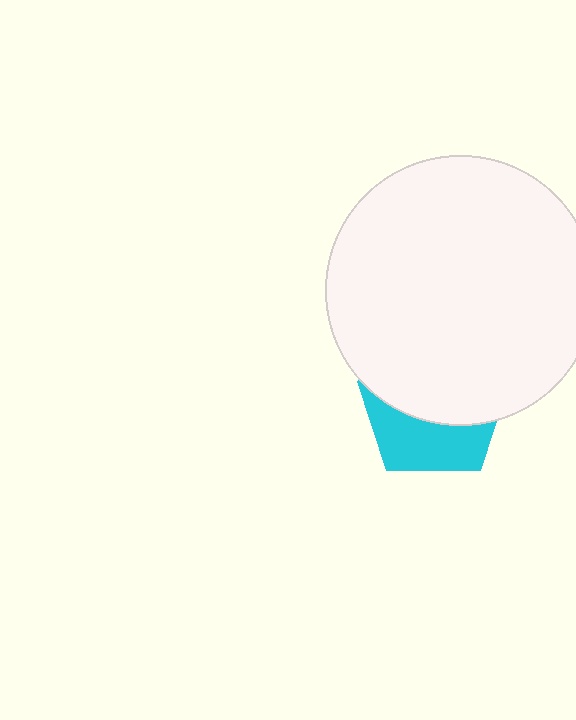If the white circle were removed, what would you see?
You would see the complete cyan pentagon.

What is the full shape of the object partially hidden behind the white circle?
The partially hidden object is a cyan pentagon.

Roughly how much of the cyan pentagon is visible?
A small part of it is visible (roughly 41%).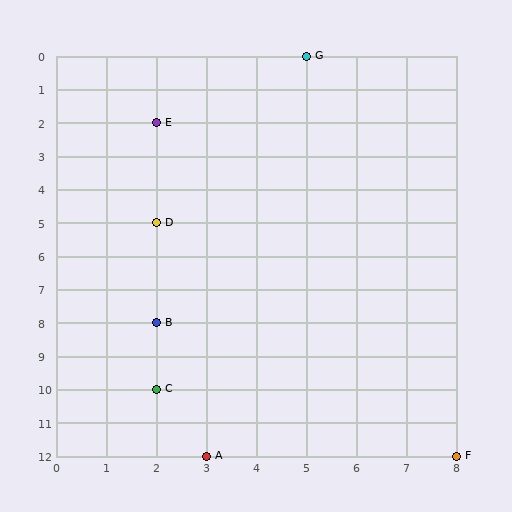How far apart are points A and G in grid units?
Points A and G are 2 columns and 12 rows apart (about 12.2 grid units diagonally).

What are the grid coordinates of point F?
Point F is at grid coordinates (8, 12).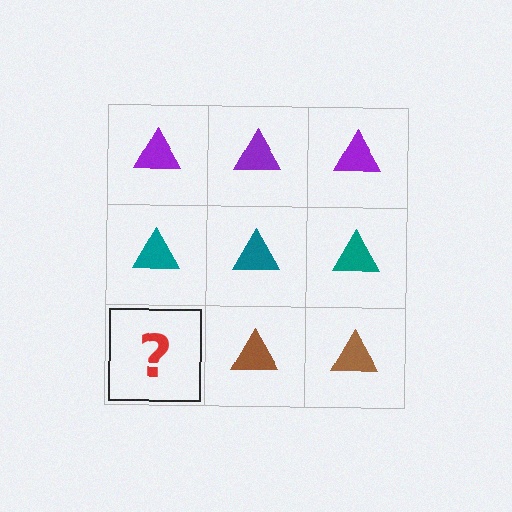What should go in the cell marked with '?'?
The missing cell should contain a brown triangle.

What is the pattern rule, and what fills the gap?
The rule is that each row has a consistent color. The gap should be filled with a brown triangle.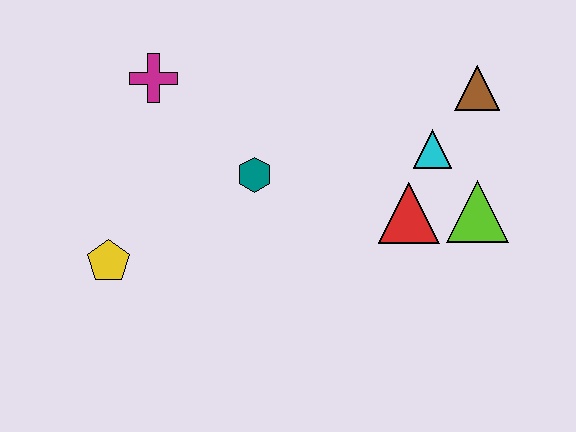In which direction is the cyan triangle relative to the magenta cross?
The cyan triangle is to the right of the magenta cross.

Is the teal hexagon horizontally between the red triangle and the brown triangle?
No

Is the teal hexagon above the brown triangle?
No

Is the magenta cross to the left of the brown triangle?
Yes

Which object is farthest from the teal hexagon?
The brown triangle is farthest from the teal hexagon.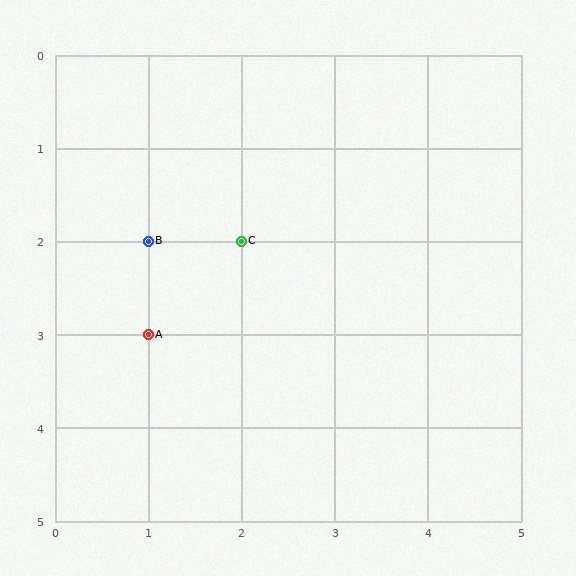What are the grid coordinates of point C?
Point C is at grid coordinates (2, 2).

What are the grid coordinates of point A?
Point A is at grid coordinates (1, 3).